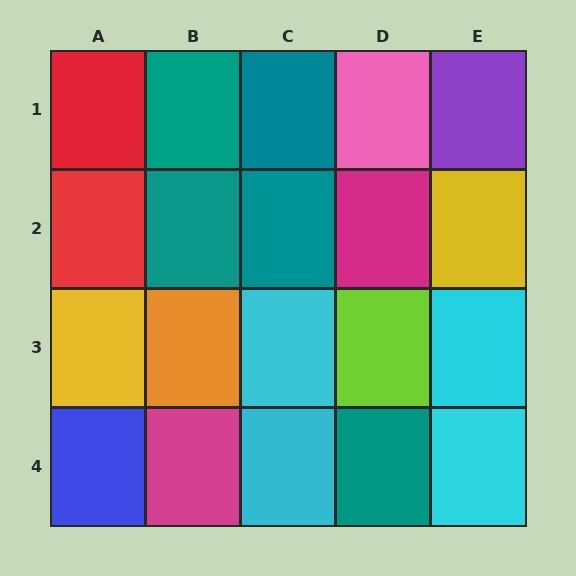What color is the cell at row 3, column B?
Orange.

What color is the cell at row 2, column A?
Red.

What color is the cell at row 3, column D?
Lime.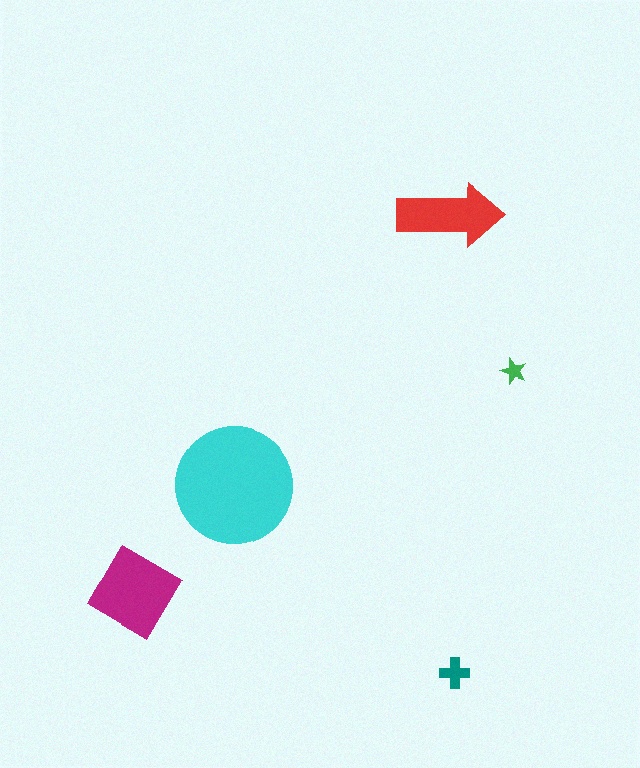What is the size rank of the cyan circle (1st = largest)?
1st.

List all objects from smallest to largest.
The green star, the teal cross, the red arrow, the magenta diamond, the cyan circle.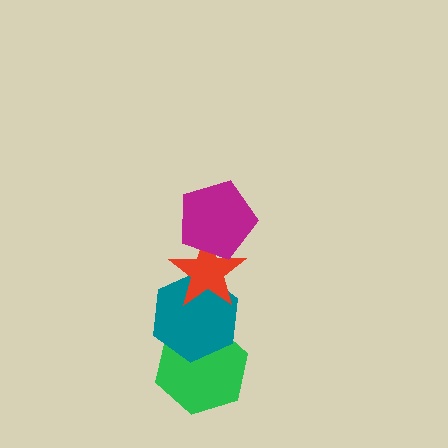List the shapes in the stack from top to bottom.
From top to bottom: the magenta pentagon, the red star, the teal hexagon, the green hexagon.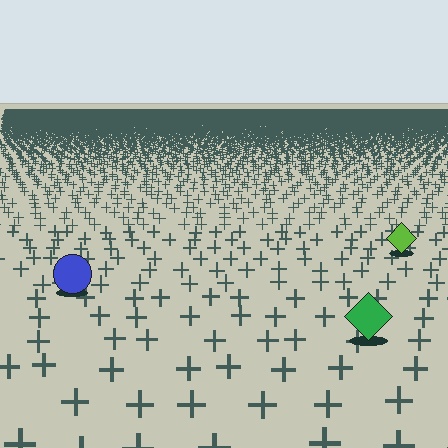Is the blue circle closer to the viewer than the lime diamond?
Yes. The blue circle is closer — you can tell from the texture gradient: the ground texture is coarser near it.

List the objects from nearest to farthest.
From nearest to farthest: the green diamond, the blue circle, the lime diamond.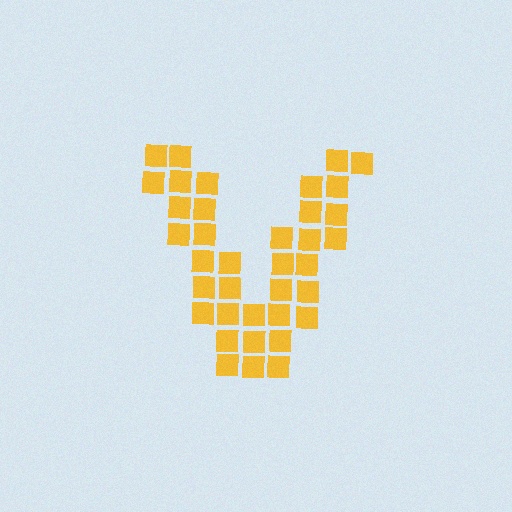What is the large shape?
The large shape is the letter V.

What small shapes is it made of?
It is made of small squares.